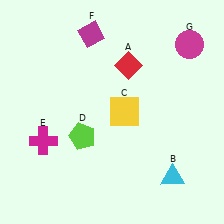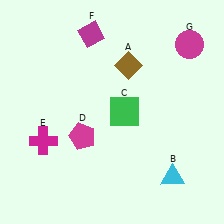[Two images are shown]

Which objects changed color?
A changed from red to brown. C changed from yellow to green. D changed from lime to magenta.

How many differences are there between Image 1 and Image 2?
There are 3 differences between the two images.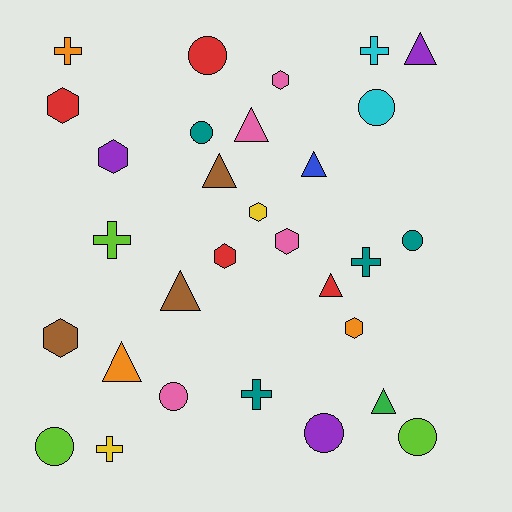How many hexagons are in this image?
There are 8 hexagons.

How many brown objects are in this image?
There are 3 brown objects.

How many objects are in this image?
There are 30 objects.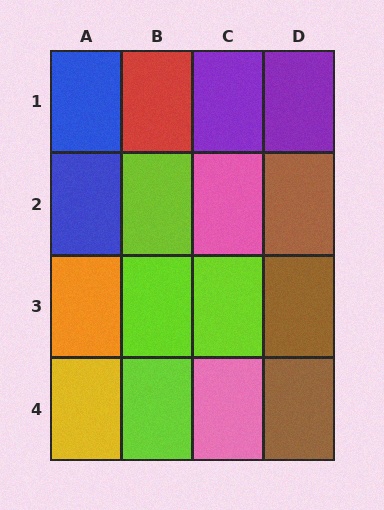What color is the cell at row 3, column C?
Lime.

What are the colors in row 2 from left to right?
Blue, lime, pink, brown.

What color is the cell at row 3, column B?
Lime.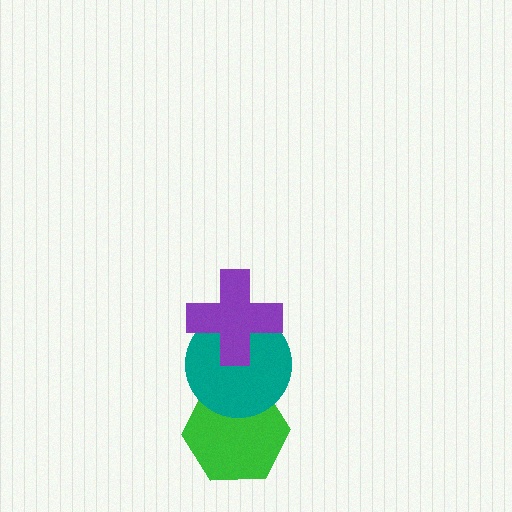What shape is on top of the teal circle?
The purple cross is on top of the teal circle.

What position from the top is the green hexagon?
The green hexagon is 3rd from the top.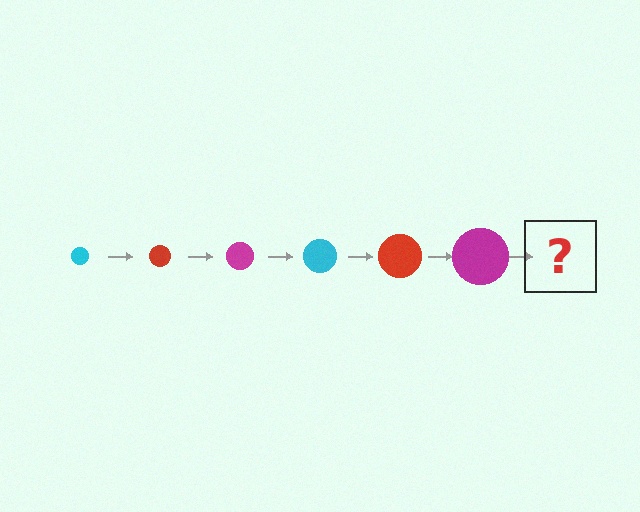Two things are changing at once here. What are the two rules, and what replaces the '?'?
The two rules are that the circle grows larger each step and the color cycles through cyan, red, and magenta. The '?' should be a cyan circle, larger than the previous one.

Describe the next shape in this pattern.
It should be a cyan circle, larger than the previous one.